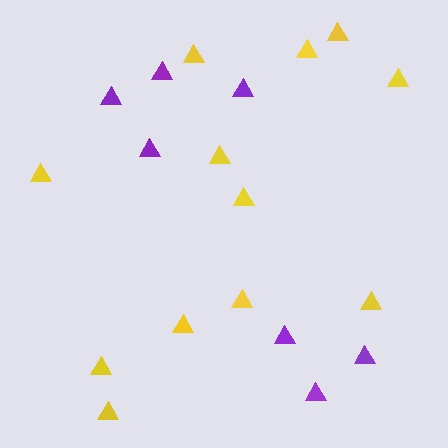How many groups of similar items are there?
There are 2 groups: one group of yellow triangles (12) and one group of purple triangles (7).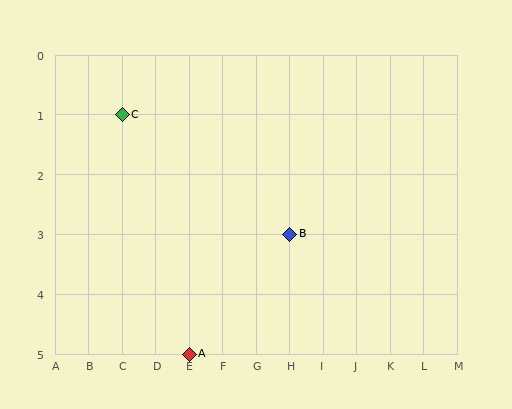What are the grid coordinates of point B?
Point B is at grid coordinates (H, 3).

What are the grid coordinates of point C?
Point C is at grid coordinates (C, 1).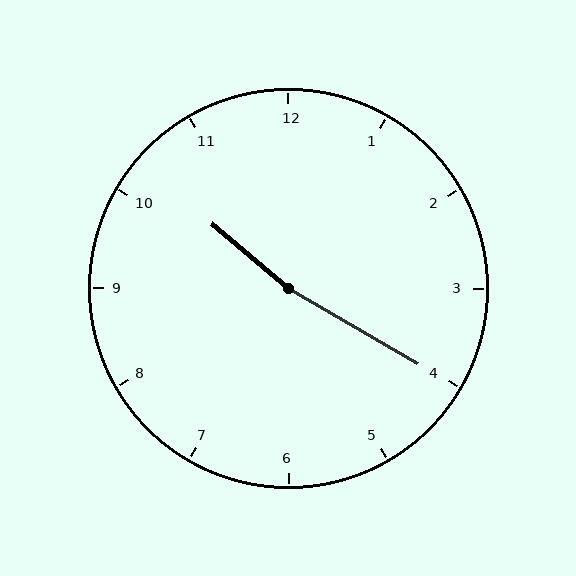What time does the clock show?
10:20.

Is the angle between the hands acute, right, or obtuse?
It is obtuse.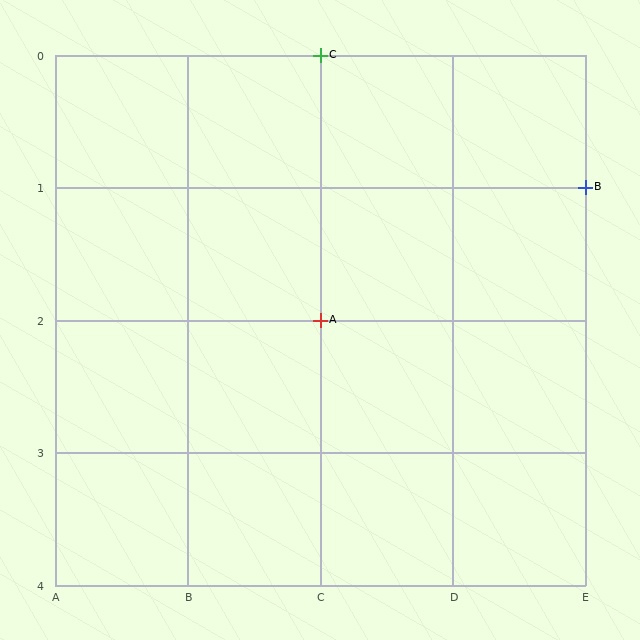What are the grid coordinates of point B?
Point B is at grid coordinates (E, 1).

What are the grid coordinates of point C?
Point C is at grid coordinates (C, 0).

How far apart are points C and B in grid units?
Points C and B are 2 columns and 1 row apart (about 2.2 grid units diagonally).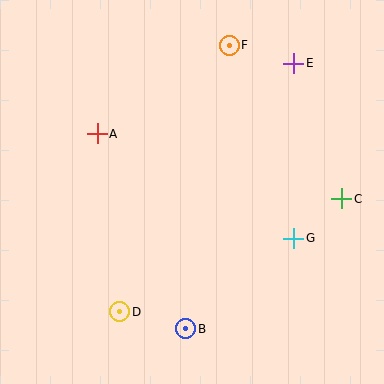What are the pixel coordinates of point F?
Point F is at (229, 45).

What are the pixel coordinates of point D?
Point D is at (120, 312).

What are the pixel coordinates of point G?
Point G is at (294, 238).